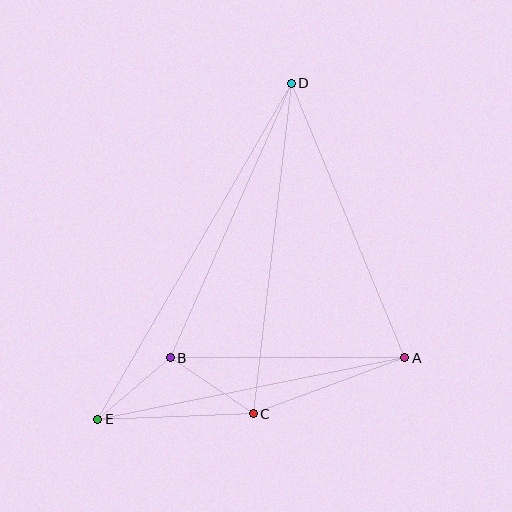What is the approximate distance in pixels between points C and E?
The distance between C and E is approximately 156 pixels.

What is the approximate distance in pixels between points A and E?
The distance between A and E is approximately 313 pixels.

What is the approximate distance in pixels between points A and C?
The distance between A and C is approximately 161 pixels.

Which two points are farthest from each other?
Points D and E are farthest from each other.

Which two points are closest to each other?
Points B and E are closest to each other.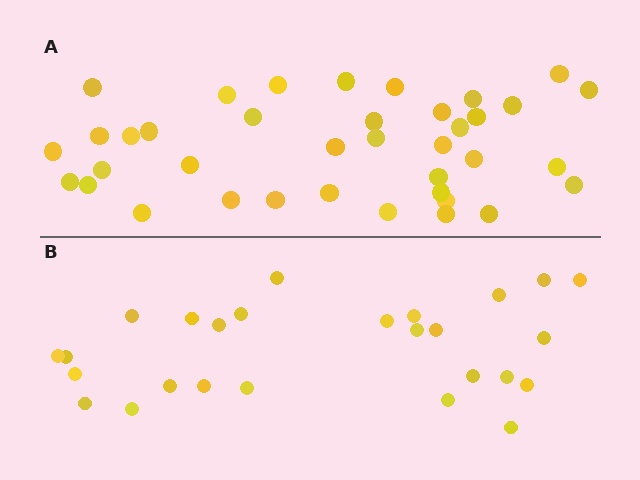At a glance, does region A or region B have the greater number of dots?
Region A (the top region) has more dots.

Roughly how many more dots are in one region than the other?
Region A has roughly 12 or so more dots than region B.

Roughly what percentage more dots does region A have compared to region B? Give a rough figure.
About 45% more.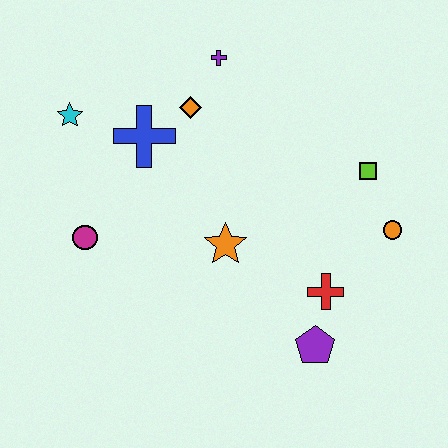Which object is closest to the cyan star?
The blue cross is closest to the cyan star.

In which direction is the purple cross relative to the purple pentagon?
The purple cross is above the purple pentagon.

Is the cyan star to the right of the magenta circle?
No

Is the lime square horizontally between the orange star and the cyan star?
No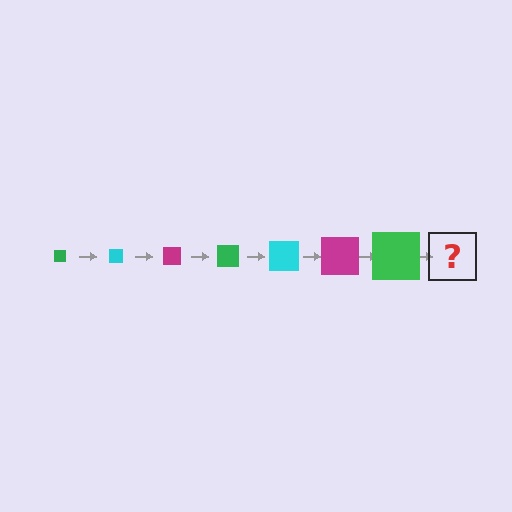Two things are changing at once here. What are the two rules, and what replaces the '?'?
The two rules are that the square grows larger each step and the color cycles through green, cyan, and magenta. The '?' should be a cyan square, larger than the previous one.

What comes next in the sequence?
The next element should be a cyan square, larger than the previous one.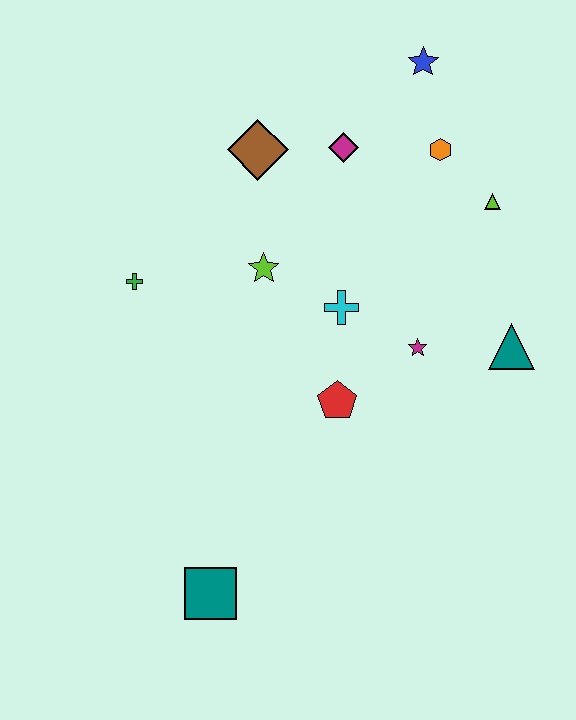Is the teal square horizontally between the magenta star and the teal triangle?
No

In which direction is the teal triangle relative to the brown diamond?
The teal triangle is to the right of the brown diamond.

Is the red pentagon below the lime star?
Yes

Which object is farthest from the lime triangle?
The teal square is farthest from the lime triangle.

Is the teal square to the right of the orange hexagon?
No